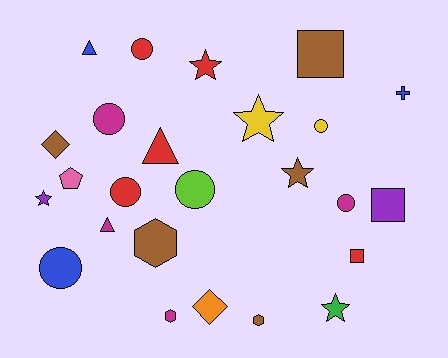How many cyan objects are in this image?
There are no cyan objects.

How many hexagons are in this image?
There are 3 hexagons.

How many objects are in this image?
There are 25 objects.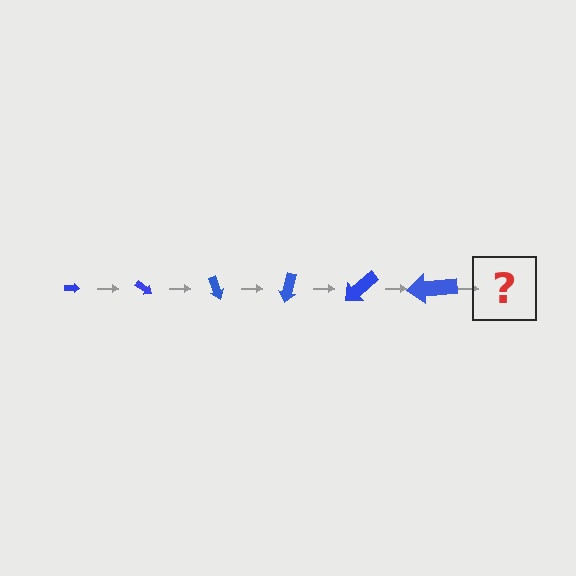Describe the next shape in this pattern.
It should be an arrow, larger than the previous one and rotated 210 degrees from the start.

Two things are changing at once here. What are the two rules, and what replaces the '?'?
The two rules are that the arrow grows larger each step and it rotates 35 degrees each step. The '?' should be an arrow, larger than the previous one and rotated 210 degrees from the start.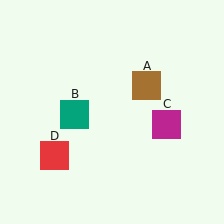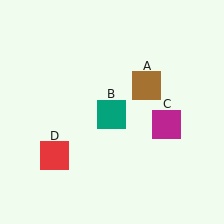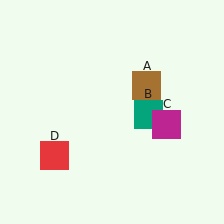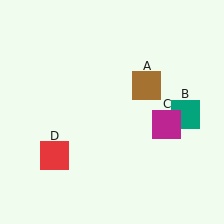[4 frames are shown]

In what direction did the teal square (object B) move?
The teal square (object B) moved right.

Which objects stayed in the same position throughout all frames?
Brown square (object A) and magenta square (object C) and red square (object D) remained stationary.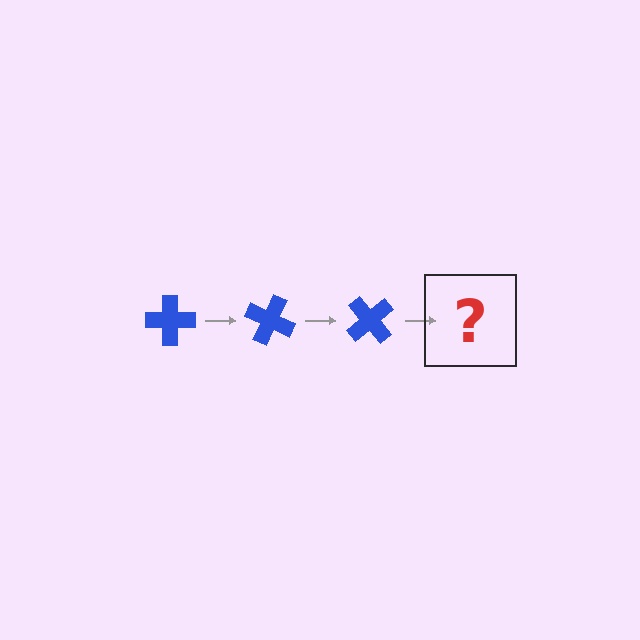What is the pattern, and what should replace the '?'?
The pattern is that the cross rotates 25 degrees each step. The '?' should be a blue cross rotated 75 degrees.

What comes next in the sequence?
The next element should be a blue cross rotated 75 degrees.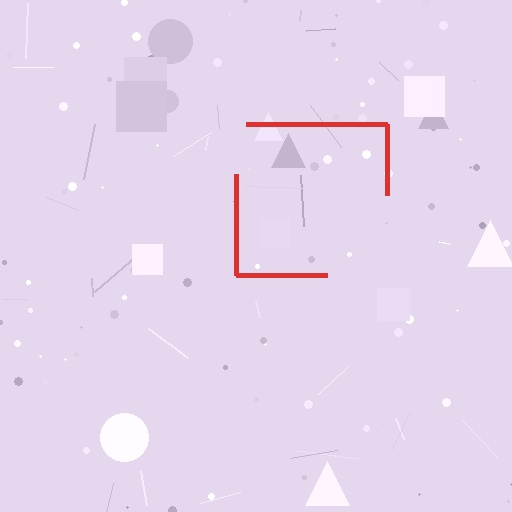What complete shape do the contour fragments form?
The contour fragments form a square.